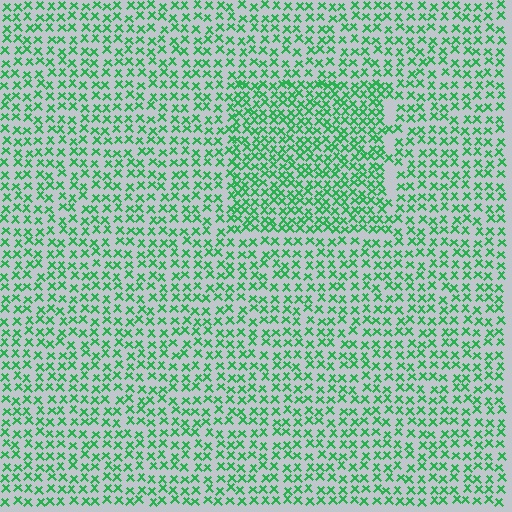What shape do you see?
I see a rectangle.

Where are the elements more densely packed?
The elements are more densely packed inside the rectangle boundary.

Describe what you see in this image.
The image contains small green elements arranged at two different densities. A rectangle-shaped region is visible where the elements are more densely packed than the surrounding area.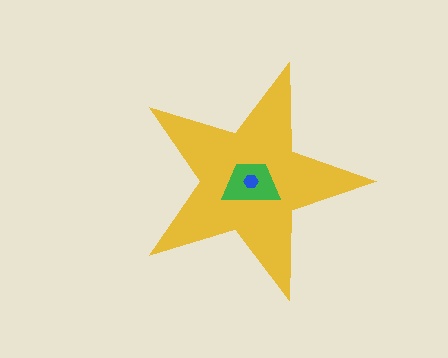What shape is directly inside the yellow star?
The green trapezoid.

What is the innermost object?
The blue hexagon.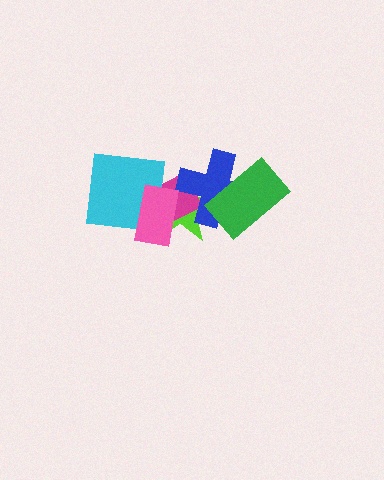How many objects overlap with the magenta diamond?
4 objects overlap with the magenta diamond.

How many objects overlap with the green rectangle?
2 objects overlap with the green rectangle.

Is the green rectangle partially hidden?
No, no other shape covers it.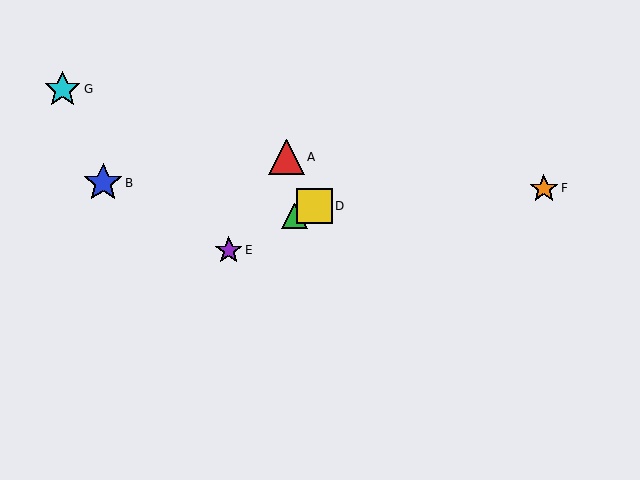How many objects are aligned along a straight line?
3 objects (C, D, E) are aligned along a straight line.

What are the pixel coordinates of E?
Object E is at (229, 250).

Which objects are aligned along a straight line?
Objects C, D, E are aligned along a straight line.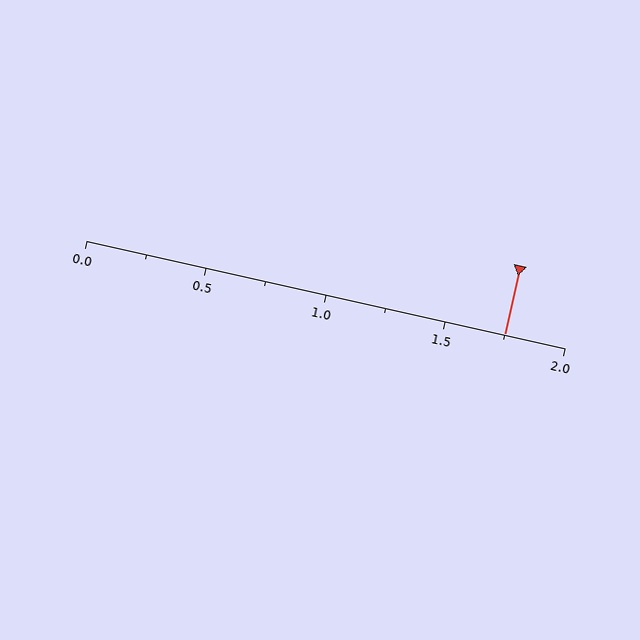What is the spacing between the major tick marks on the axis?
The major ticks are spaced 0.5 apart.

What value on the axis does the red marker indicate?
The marker indicates approximately 1.75.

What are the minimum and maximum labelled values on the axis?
The axis runs from 0.0 to 2.0.